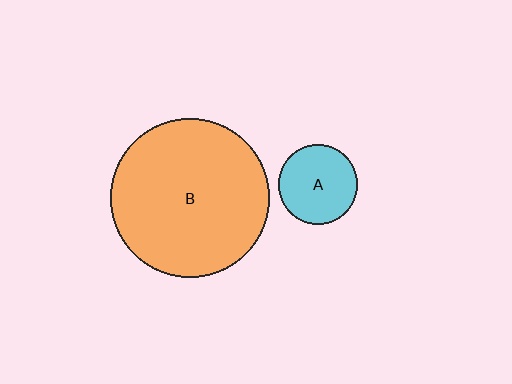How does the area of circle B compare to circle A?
Approximately 4.0 times.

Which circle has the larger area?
Circle B (orange).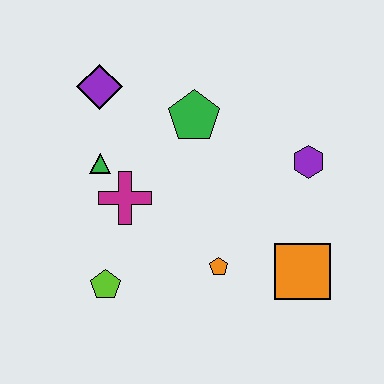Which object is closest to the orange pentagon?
The orange square is closest to the orange pentagon.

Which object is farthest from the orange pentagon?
The purple diamond is farthest from the orange pentagon.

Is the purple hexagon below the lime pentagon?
No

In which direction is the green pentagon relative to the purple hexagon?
The green pentagon is to the left of the purple hexagon.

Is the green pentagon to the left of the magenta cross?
No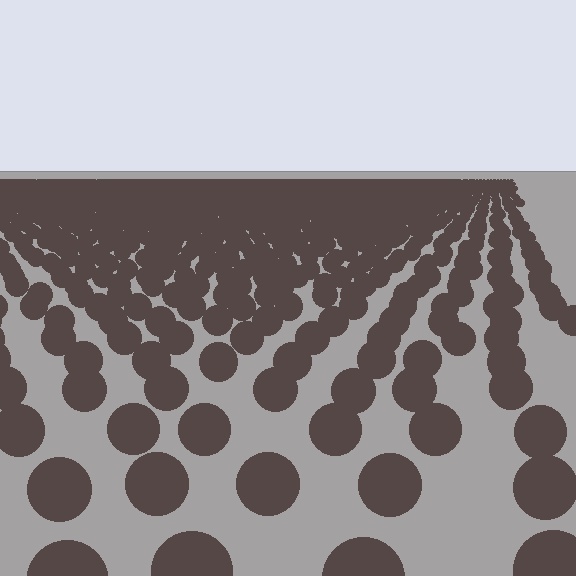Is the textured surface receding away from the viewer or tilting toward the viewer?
The surface is receding away from the viewer. Texture elements get smaller and denser toward the top.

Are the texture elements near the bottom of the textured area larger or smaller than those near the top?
Larger. Near the bottom, elements are closer to the viewer and appear at a bigger on-screen size.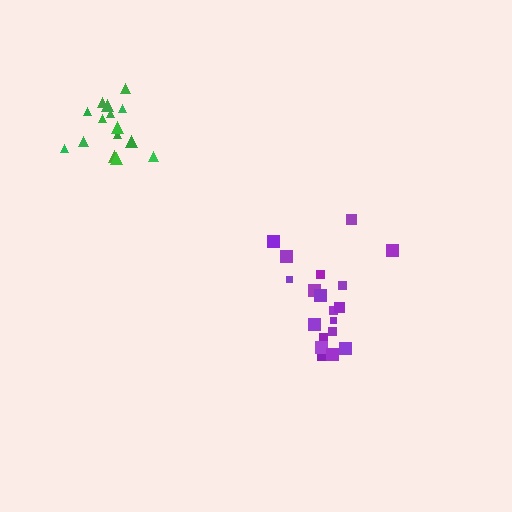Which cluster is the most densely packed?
Green.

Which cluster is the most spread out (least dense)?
Purple.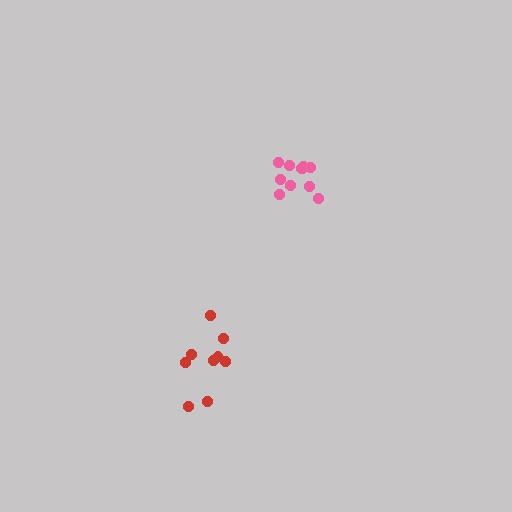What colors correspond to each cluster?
The clusters are colored: pink, red.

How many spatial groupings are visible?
There are 2 spatial groupings.